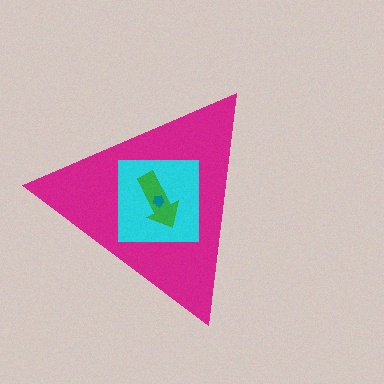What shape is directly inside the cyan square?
The green arrow.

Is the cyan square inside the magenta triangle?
Yes.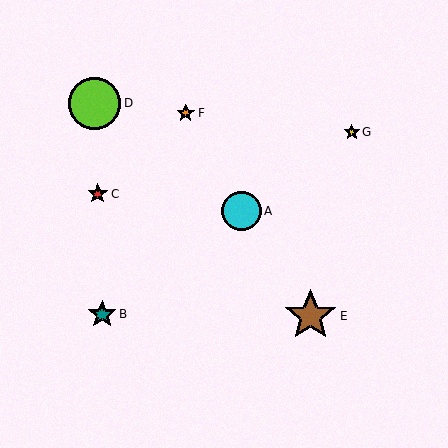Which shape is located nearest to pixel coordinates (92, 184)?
The red star (labeled C) at (98, 194) is nearest to that location.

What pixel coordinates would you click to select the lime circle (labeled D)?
Click at (95, 103) to select the lime circle D.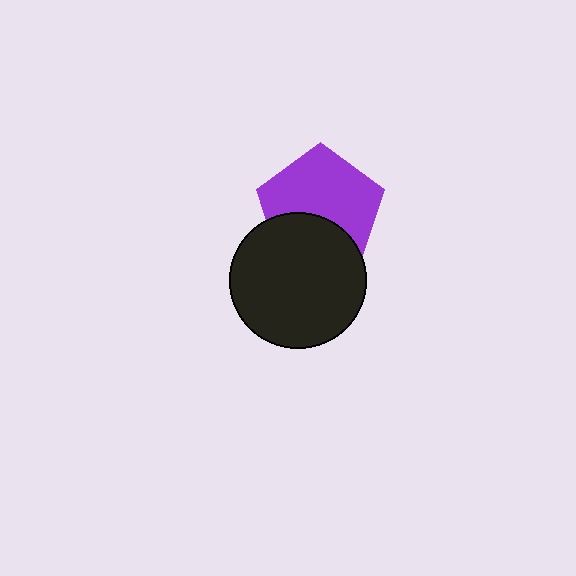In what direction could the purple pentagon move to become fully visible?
The purple pentagon could move up. That would shift it out from behind the black circle entirely.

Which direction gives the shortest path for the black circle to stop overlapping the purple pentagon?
Moving down gives the shortest separation.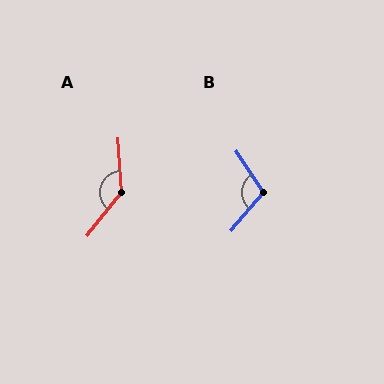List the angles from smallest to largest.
B (106°), A (139°).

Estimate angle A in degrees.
Approximately 139 degrees.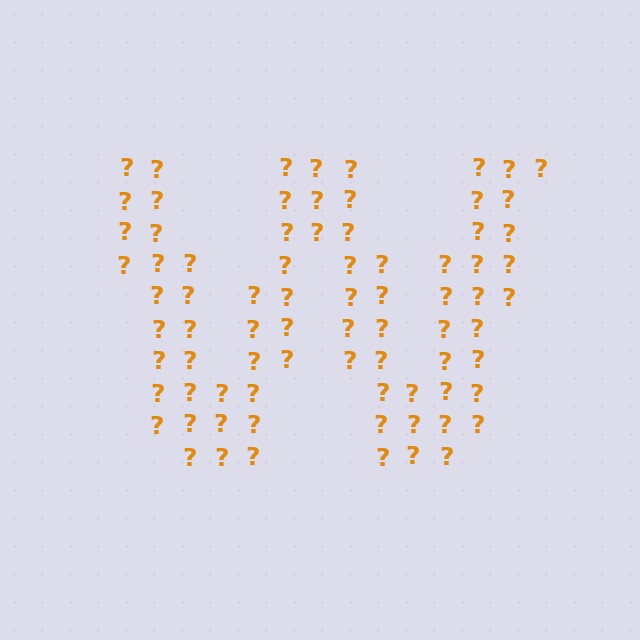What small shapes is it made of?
It is made of small question marks.